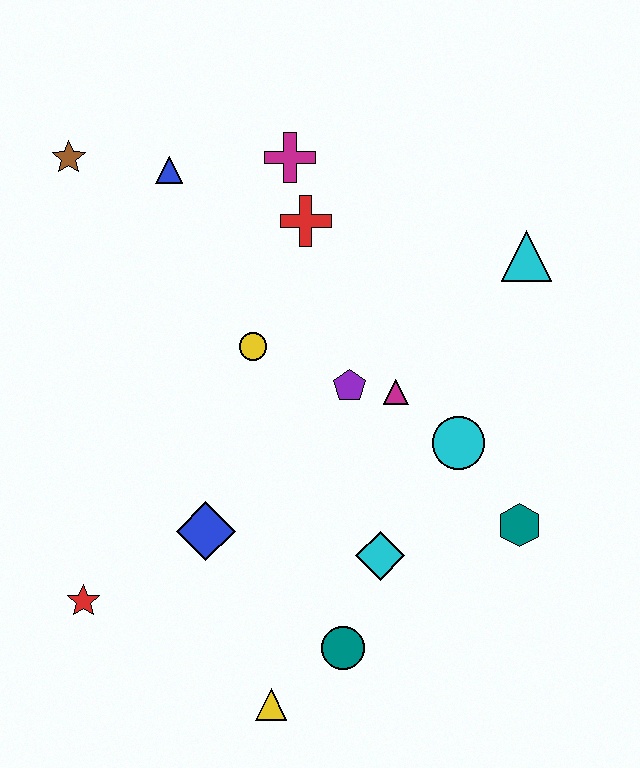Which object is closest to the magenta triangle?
The purple pentagon is closest to the magenta triangle.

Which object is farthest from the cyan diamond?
The brown star is farthest from the cyan diamond.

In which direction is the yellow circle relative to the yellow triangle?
The yellow circle is above the yellow triangle.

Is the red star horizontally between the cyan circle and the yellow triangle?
No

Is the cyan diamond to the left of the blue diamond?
No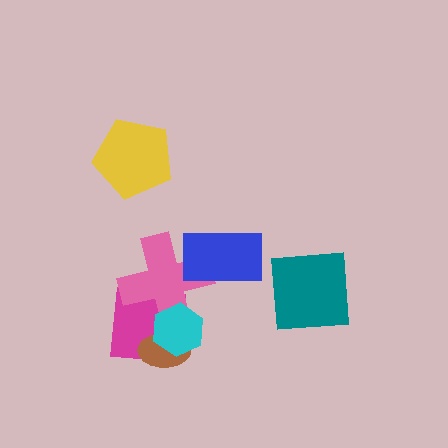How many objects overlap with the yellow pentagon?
0 objects overlap with the yellow pentagon.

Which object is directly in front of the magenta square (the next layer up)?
The brown ellipse is directly in front of the magenta square.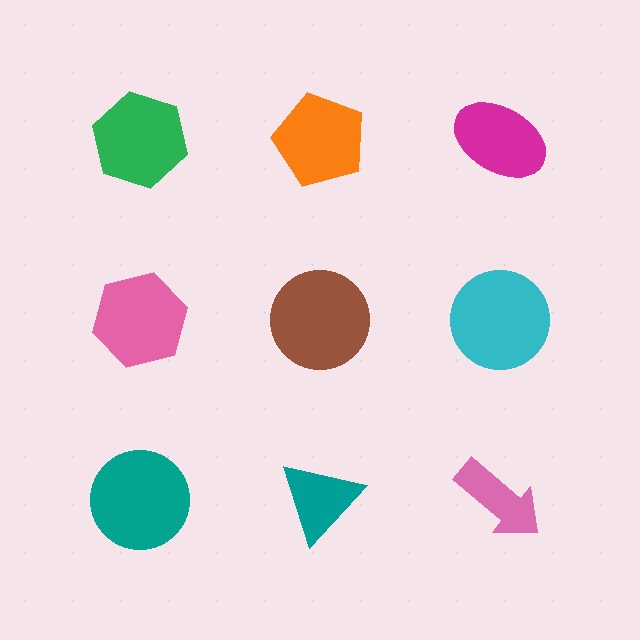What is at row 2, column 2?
A brown circle.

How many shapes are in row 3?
3 shapes.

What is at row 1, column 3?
A magenta ellipse.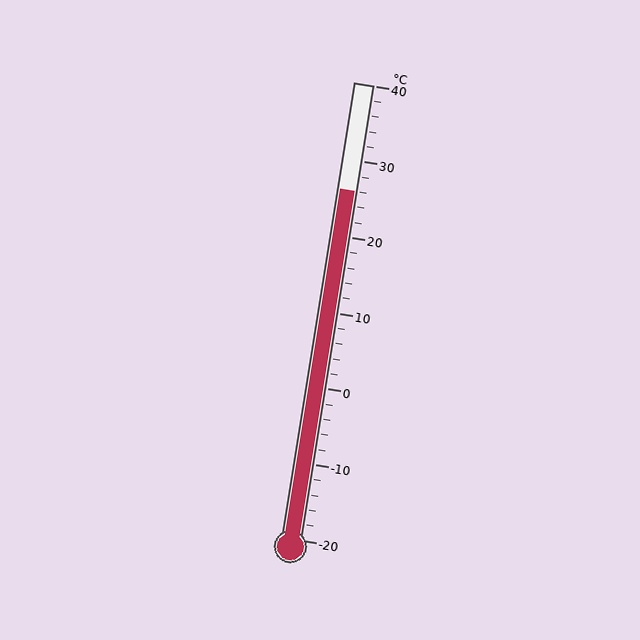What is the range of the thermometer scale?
The thermometer scale ranges from -20°C to 40°C.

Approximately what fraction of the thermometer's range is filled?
The thermometer is filled to approximately 75% of its range.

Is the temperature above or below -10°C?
The temperature is above -10°C.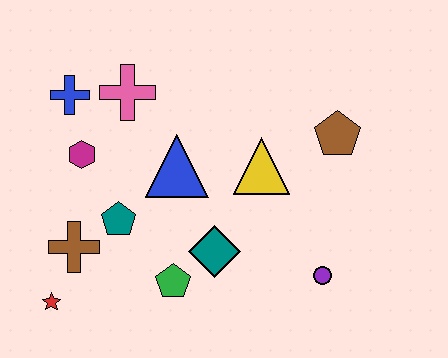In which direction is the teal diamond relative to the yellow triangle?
The teal diamond is below the yellow triangle.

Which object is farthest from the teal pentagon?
The brown pentagon is farthest from the teal pentagon.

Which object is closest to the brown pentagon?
The yellow triangle is closest to the brown pentagon.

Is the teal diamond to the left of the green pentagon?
No